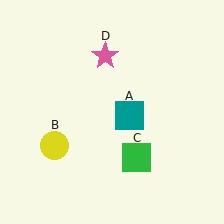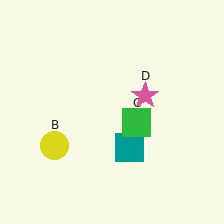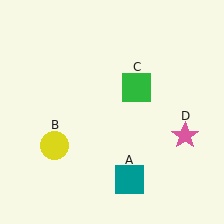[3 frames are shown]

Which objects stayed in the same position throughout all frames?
Yellow circle (object B) remained stationary.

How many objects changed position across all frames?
3 objects changed position: teal square (object A), green square (object C), pink star (object D).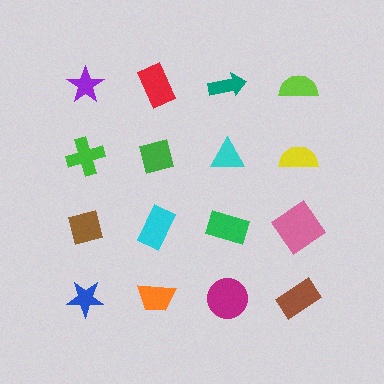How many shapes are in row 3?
4 shapes.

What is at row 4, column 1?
A blue star.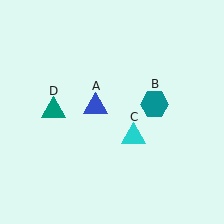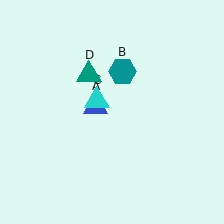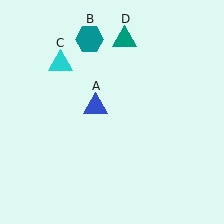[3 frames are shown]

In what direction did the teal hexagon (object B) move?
The teal hexagon (object B) moved up and to the left.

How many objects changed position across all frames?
3 objects changed position: teal hexagon (object B), cyan triangle (object C), teal triangle (object D).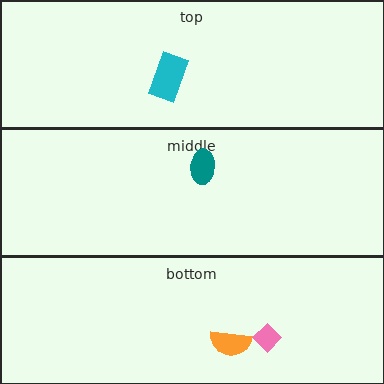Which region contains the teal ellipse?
The middle region.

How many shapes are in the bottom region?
2.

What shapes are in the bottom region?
The orange semicircle, the pink diamond.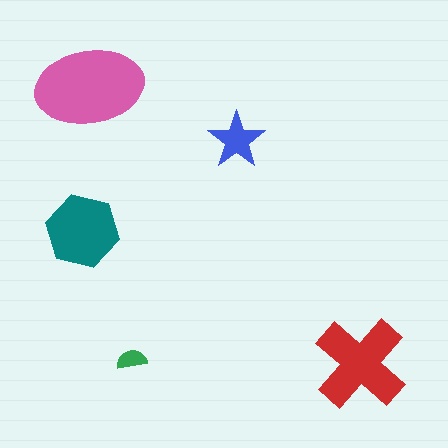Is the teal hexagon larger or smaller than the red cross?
Smaller.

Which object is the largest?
The pink ellipse.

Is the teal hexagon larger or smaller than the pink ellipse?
Smaller.